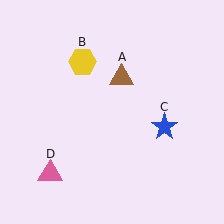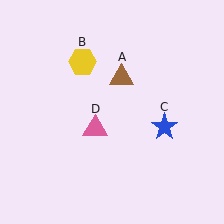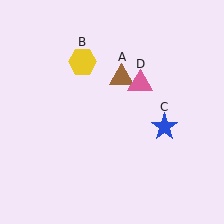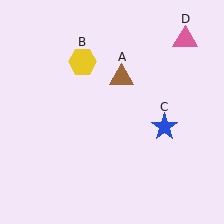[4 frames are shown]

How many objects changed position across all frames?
1 object changed position: pink triangle (object D).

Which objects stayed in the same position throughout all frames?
Brown triangle (object A) and yellow hexagon (object B) and blue star (object C) remained stationary.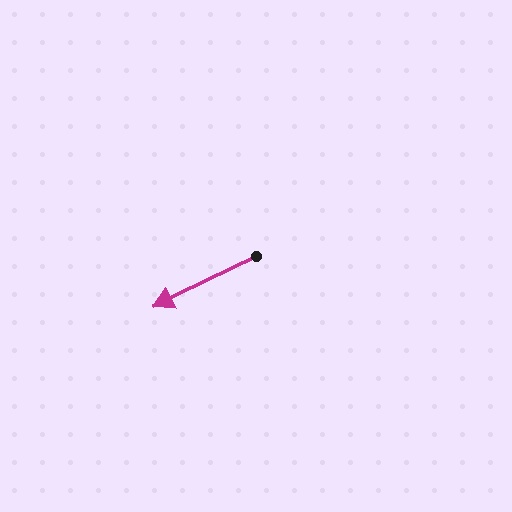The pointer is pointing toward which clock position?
Roughly 8 o'clock.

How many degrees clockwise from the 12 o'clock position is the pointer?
Approximately 244 degrees.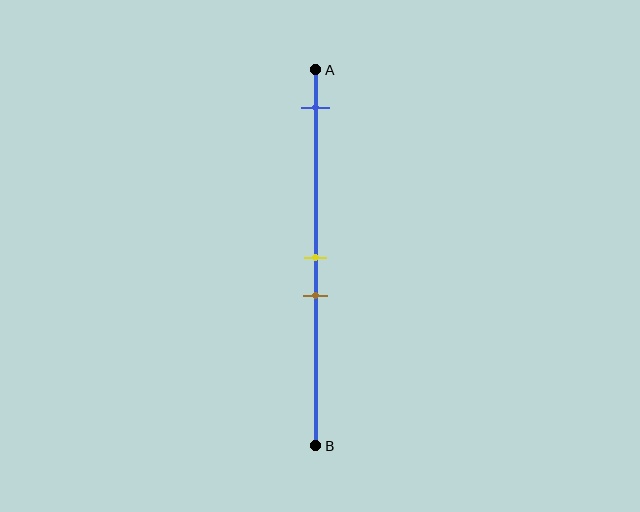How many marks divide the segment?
There are 3 marks dividing the segment.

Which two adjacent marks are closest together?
The yellow and brown marks are the closest adjacent pair.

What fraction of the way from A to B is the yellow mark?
The yellow mark is approximately 50% (0.5) of the way from A to B.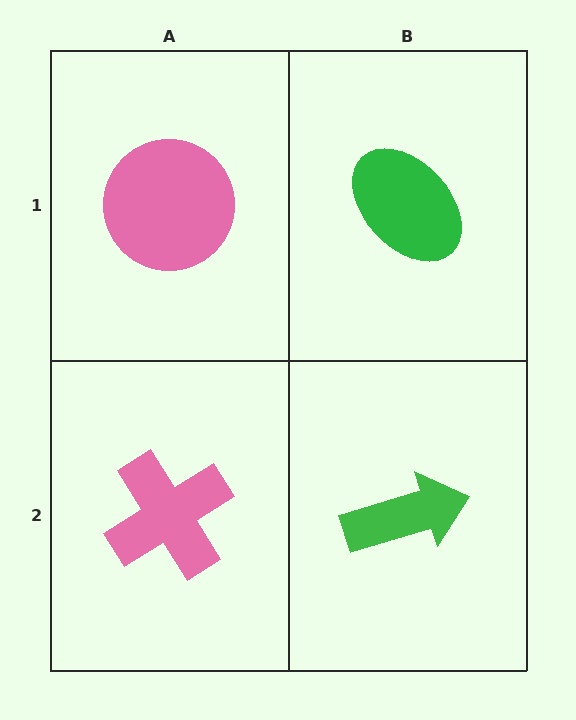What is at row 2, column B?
A green arrow.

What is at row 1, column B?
A green ellipse.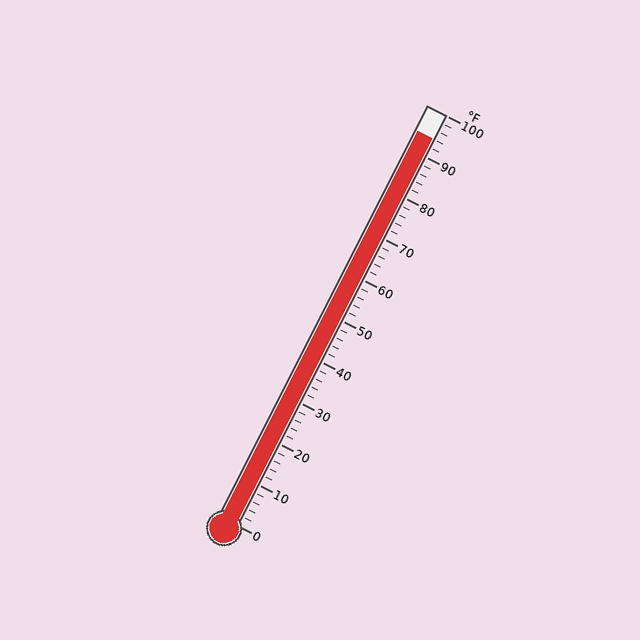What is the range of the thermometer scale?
The thermometer scale ranges from 0°F to 100°F.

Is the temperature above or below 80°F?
The temperature is above 80°F.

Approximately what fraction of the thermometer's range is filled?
The thermometer is filled to approximately 95% of its range.